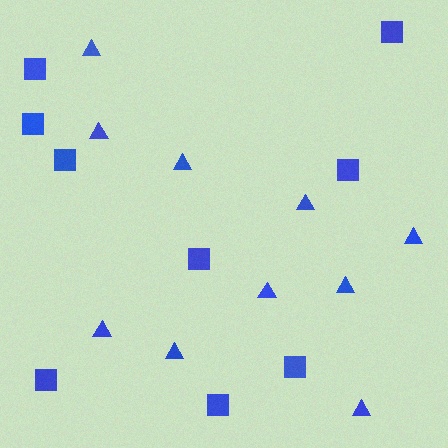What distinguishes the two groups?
There are 2 groups: one group of squares (9) and one group of triangles (10).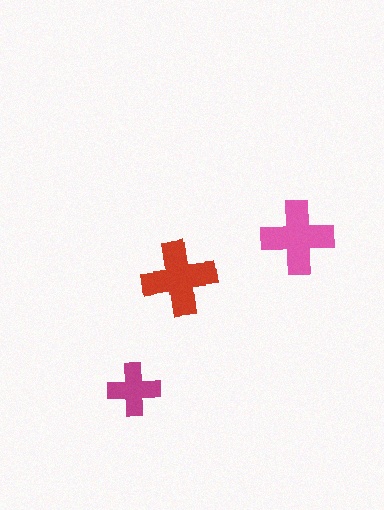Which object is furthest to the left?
The magenta cross is leftmost.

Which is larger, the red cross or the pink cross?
The red one.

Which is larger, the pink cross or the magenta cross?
The pink one.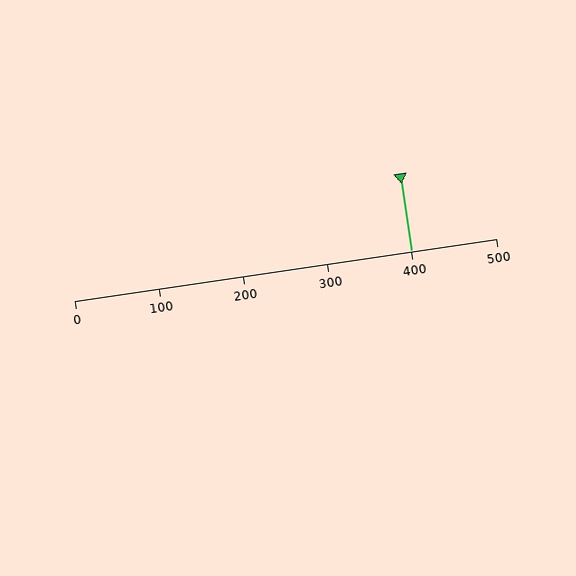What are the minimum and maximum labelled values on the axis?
The axis runs from 0 to 500.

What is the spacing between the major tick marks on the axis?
The major ticks are spaced 100 apart.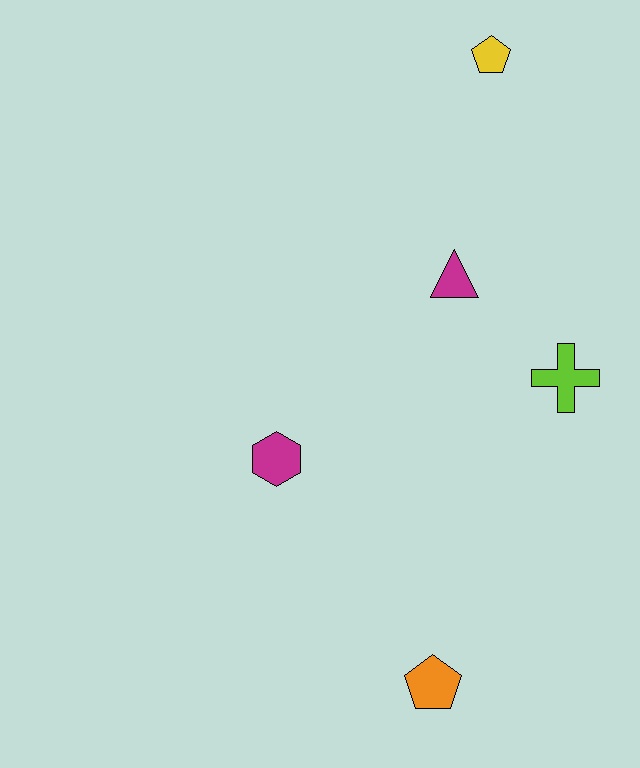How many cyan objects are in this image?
There are no cyan objects.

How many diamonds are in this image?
There are no diamonds.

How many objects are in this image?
There are 5 objects.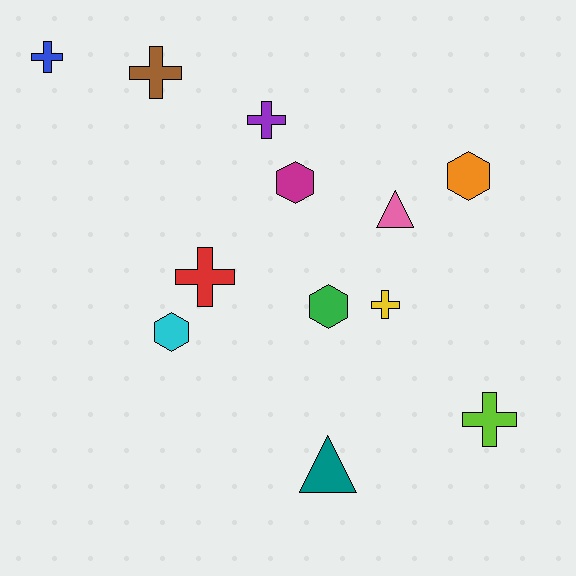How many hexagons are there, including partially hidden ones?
There are 4 hexagons.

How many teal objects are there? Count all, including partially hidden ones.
There is 1 teal object.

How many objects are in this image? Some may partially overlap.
There are 12 objects.